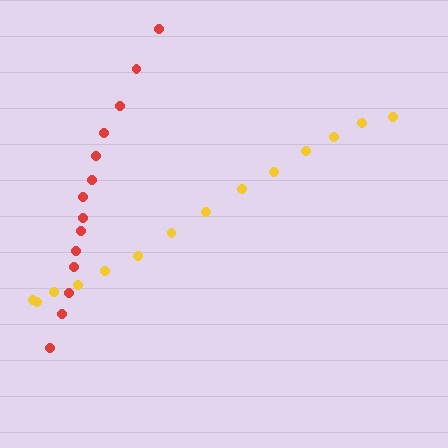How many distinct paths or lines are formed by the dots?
There are 2 distinct paths.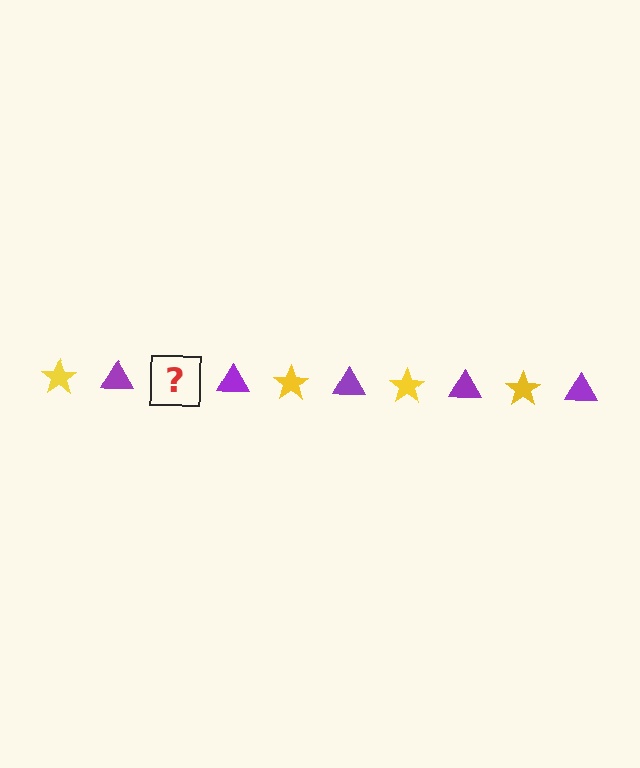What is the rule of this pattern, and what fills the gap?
The rule is that the pattern alternates between yellow star and purple triangle. The gap should be filled with a yellow star.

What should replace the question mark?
The question mark should be replaced with a yellow star.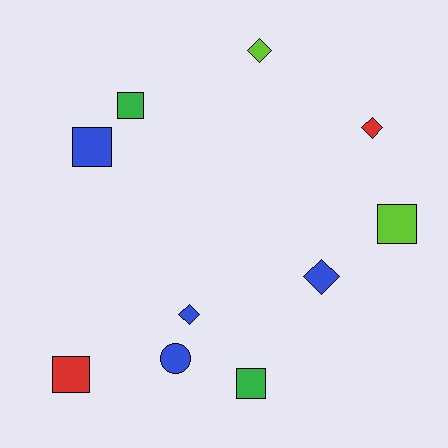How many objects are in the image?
There are 10 objects.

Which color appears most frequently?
Blue, with 4 objects.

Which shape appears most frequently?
Square, with 5 objects.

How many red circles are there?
There are no red circles.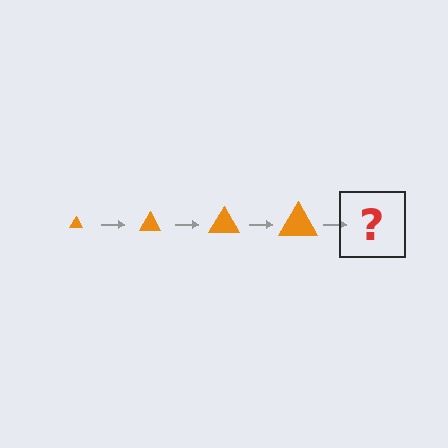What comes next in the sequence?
The next element should be an orange triangle, larger than the previous one.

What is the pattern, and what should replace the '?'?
The pattern is that the triangle gets progressively larger each step. The '?' should be an orange triangle, larger than the previous one.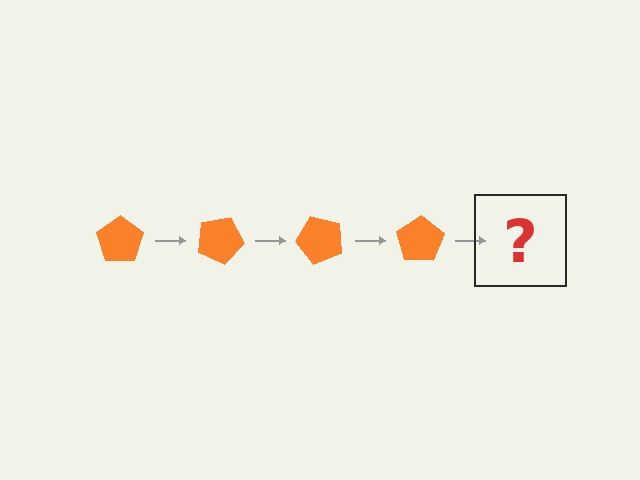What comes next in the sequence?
The next element should be an orange pentagon rotated 100 degrees.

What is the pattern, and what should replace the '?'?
The pattern is that the pentagon rotates 25 degrees each step. The '?' should be an orange pentagon rotated 100 degrees.